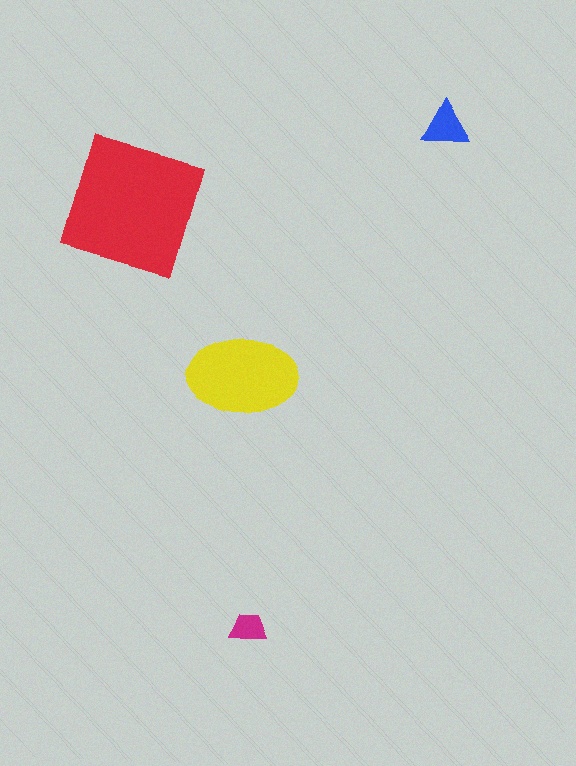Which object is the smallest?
The magenta trapezoid.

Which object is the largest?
The red square.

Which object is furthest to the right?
The blue triangle is rightmost.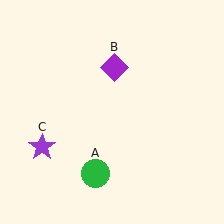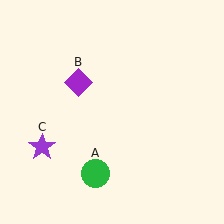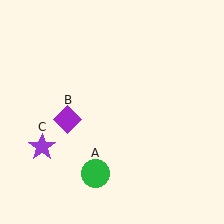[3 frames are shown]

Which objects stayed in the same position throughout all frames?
Green circle (object A) and purple star (object C) remained stationary.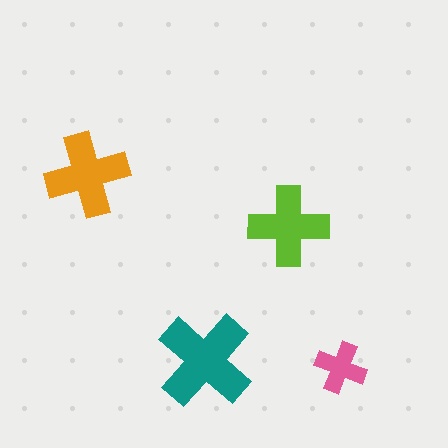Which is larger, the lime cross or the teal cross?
The teal one.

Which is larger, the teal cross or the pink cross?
The teal one.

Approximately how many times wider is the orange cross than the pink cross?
About 1.5 times wider.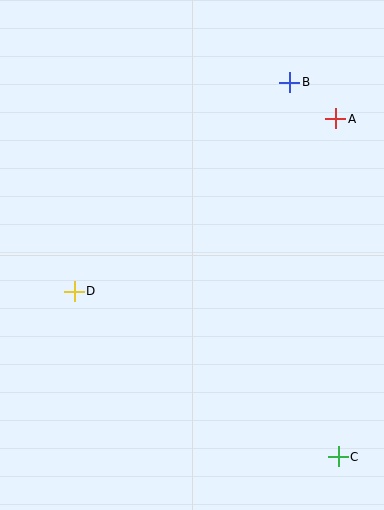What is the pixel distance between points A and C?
The distance between A and C is 338 pixels.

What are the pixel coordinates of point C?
Point C is at (338, 457).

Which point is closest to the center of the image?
Point D at (74, 291) is closest to the center.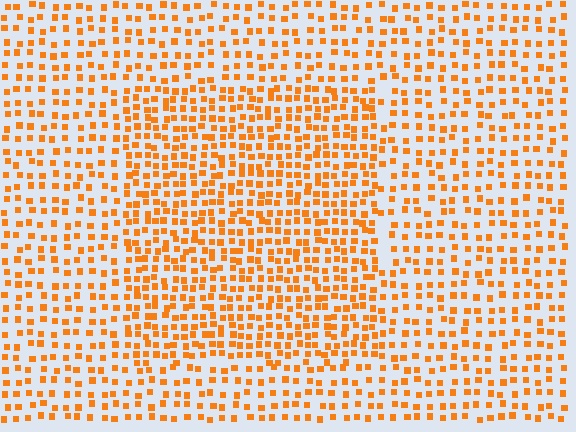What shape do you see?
I see a rectangle.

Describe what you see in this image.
The image contains small orange elements arranged at two different densities. A rectangle-shaped region is visible where the elements are more densely packed than the surrounding area.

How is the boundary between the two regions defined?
The boundary is defined by a change in element density (approximately 1.6x ratio). All elements are the same color, size, and shape.